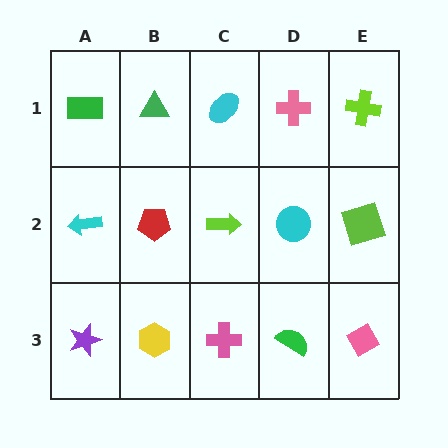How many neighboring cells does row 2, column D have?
4.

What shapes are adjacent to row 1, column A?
A cyan arrow (row 2, column A), a green triangle (row 1, column B).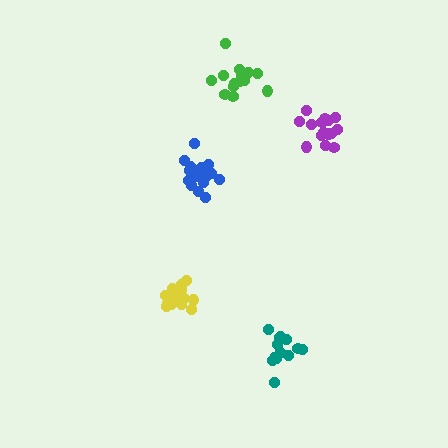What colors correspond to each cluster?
The clusters are colored: purple, yellow, blue, green, teal.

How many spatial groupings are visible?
There are 5 spatial groupings.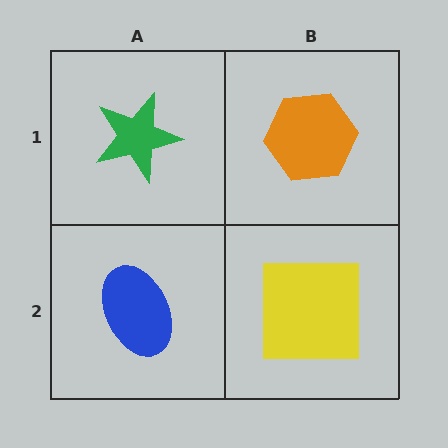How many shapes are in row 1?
2 shapes.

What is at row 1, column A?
A green star.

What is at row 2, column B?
A yellow square.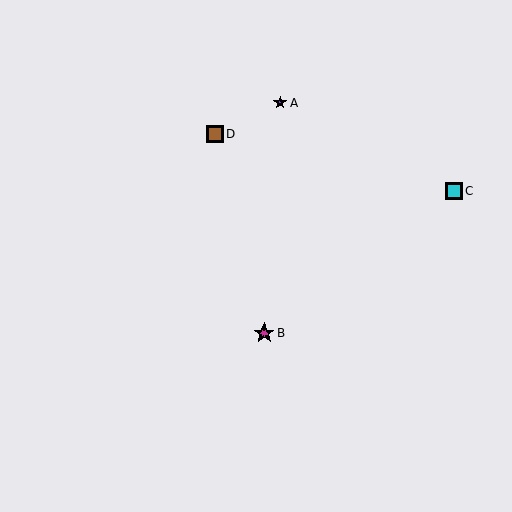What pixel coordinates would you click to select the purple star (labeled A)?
Click at (280, 103) to select the purple star A.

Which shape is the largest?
The magenta star (labeled B) is the largest.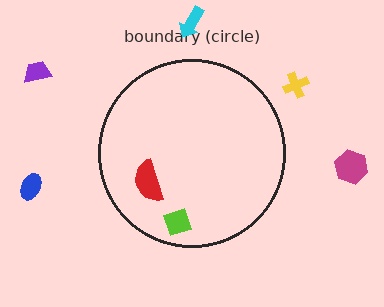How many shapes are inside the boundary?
2 inside, 5 outside.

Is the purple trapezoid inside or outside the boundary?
Outside.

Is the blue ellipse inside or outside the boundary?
Outside.